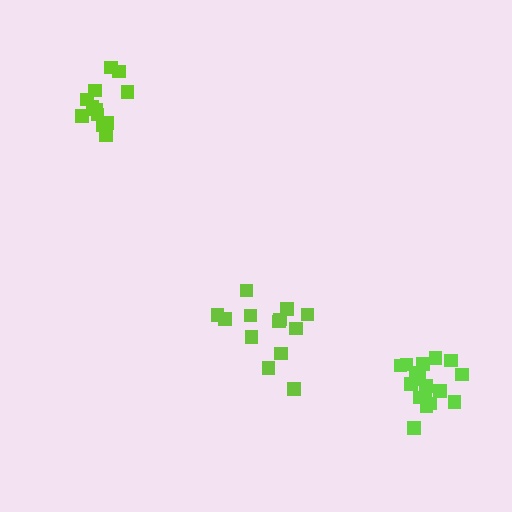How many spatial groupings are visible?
There are 3 spatial groupings.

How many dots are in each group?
Group 1: 13 dots, Group 2: 18 dots, Group 3: 12 dots (43 total).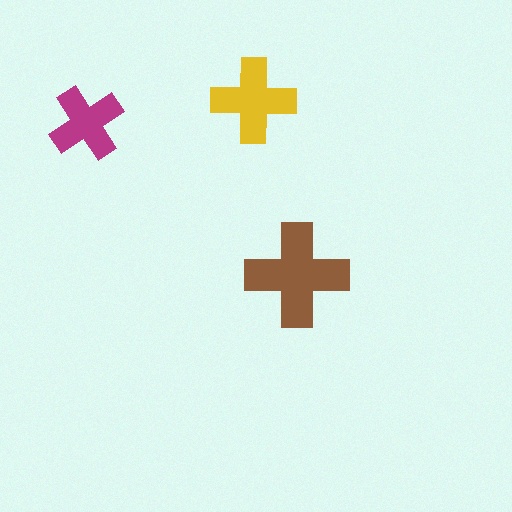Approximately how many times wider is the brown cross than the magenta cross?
About 1.5 times wider.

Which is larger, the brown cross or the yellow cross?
The brown one.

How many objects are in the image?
There are 3 objects in the image.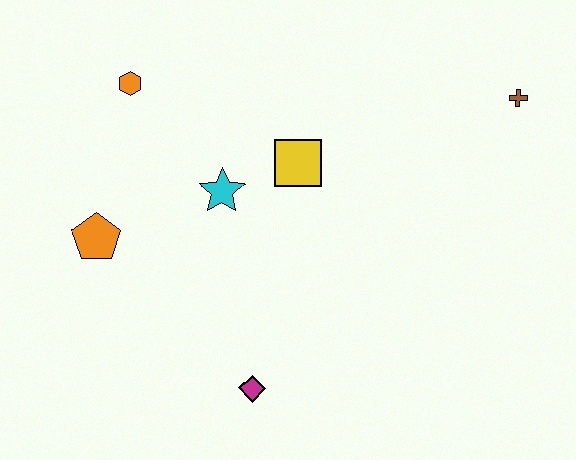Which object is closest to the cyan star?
The yellow square is closest to the cyan star.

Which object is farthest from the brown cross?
The orange pentagon is farthest from the brown cross.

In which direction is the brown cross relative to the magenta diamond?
The brown cross is above the magenta diamond.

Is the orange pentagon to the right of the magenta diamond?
No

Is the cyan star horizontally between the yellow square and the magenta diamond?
No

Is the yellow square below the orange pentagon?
No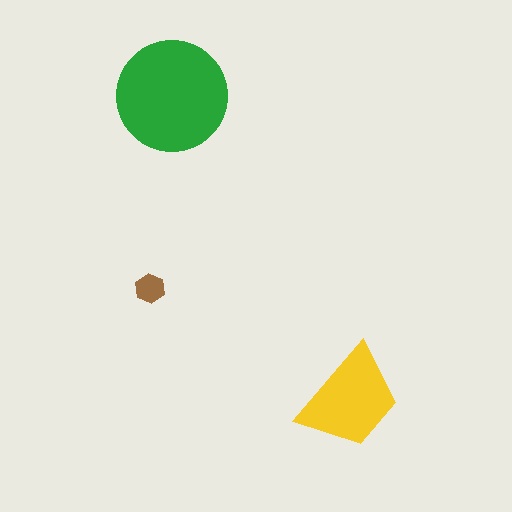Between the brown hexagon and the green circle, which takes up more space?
The green circle.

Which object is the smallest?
The brown hexagon.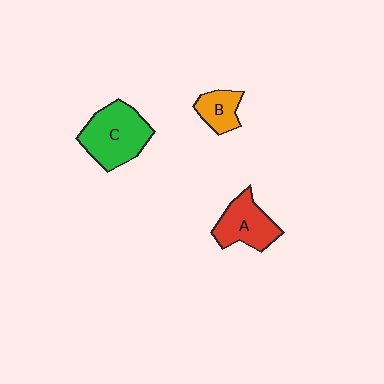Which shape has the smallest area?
Shape B (orange).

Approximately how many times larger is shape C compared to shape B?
Approximately 2.1 times.